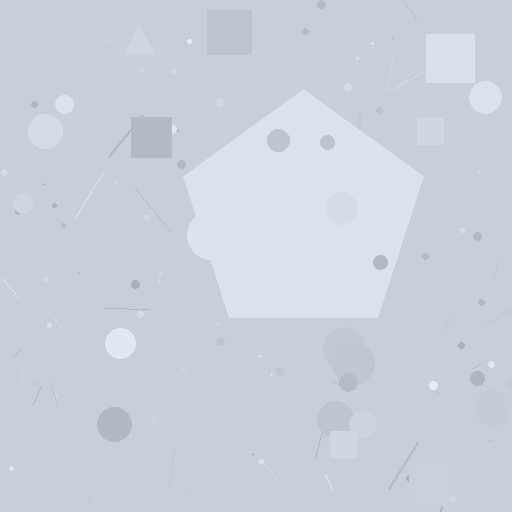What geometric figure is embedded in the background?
A pentagon is embedded in the background.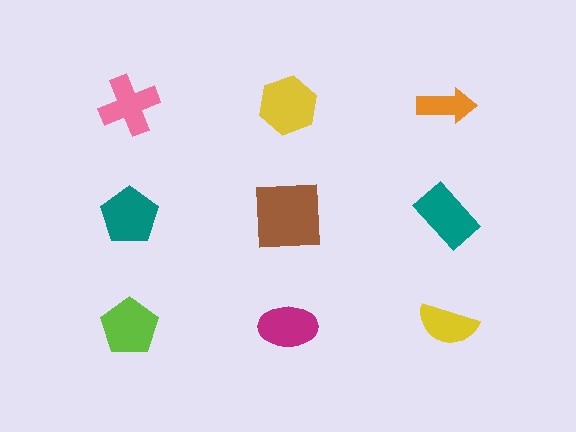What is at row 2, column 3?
A teal rectangle.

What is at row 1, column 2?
A yellow hexagon.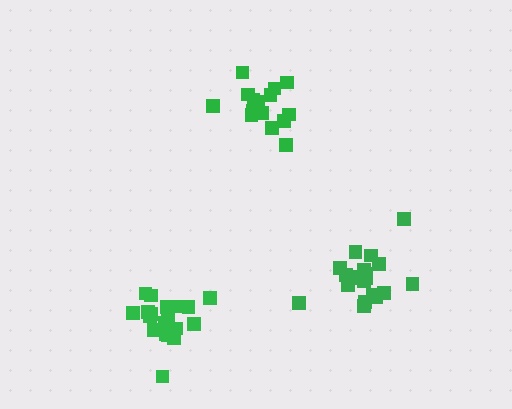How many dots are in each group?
Group 1: 20 dots, Group 2: 18 dots, Group 3: 20 dots (58 total).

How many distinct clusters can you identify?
There are 3 distinct clusters.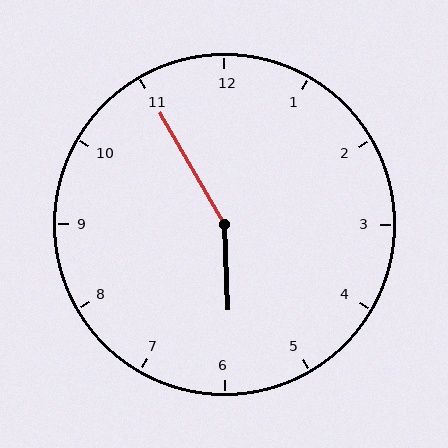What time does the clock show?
5:55.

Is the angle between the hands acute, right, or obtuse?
It is obtuse.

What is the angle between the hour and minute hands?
Approximately 152 degrees.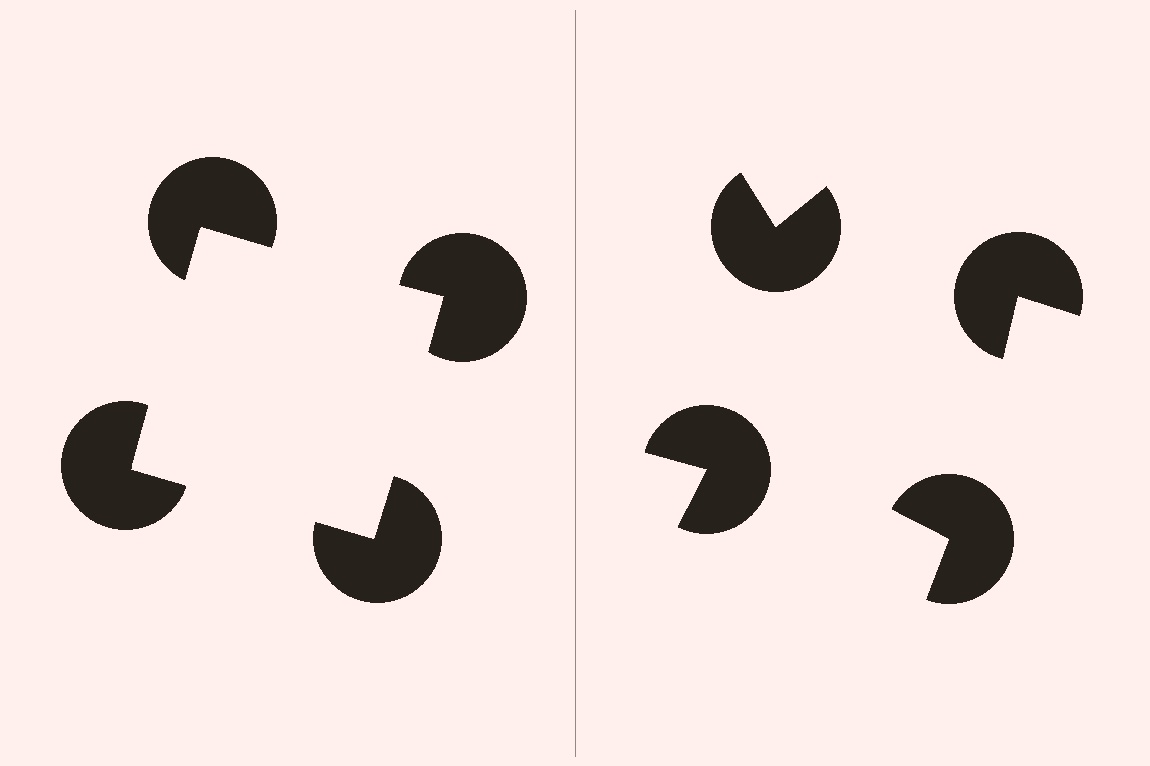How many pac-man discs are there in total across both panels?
8 — 4 on each side.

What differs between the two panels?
The pac-man discs are positioned identically on both sides; only the wedge orientations differ. On the left they align to a square; on the right they are misaligned.